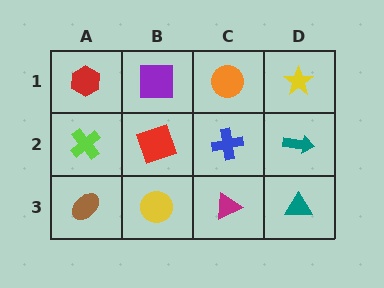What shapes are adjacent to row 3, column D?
A teal arrow (row 2, column D), a magenta triangle (row 3, column C).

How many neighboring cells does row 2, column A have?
3.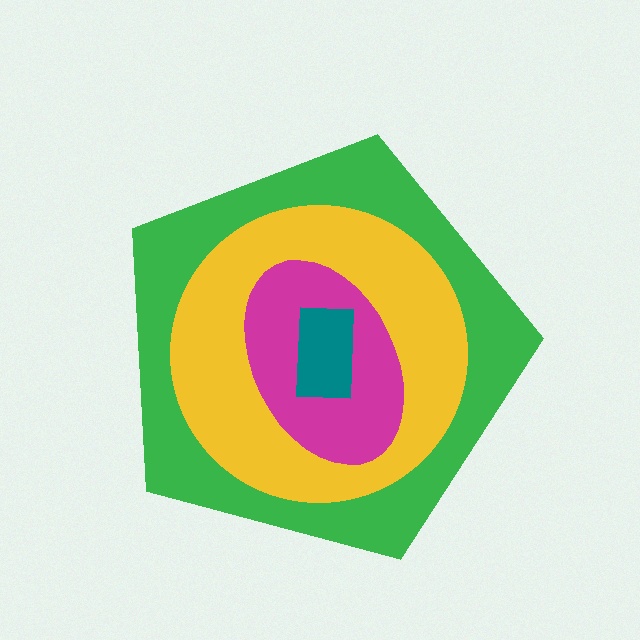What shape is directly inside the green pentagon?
The yellow circle.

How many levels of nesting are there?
4.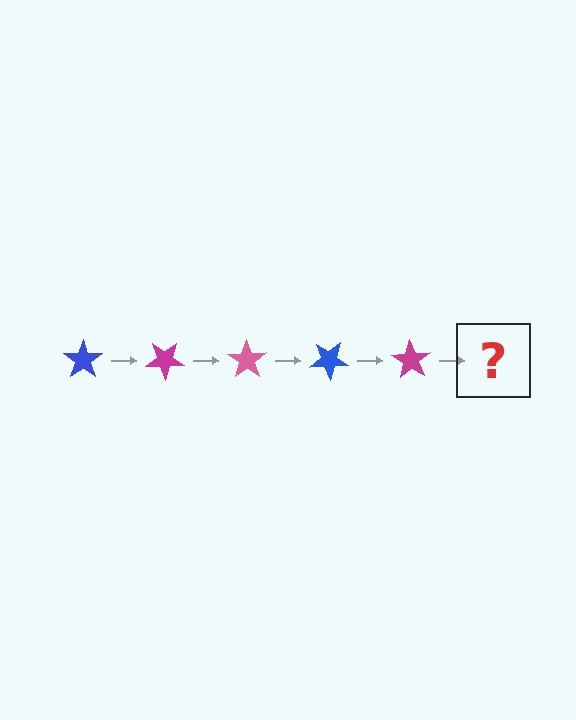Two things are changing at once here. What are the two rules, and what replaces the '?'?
The two rules are that it rotates 35 degrees each step and the color cycles through blue, magenta, and pink. The '?' should be a pink star, rotated 175 degrees from the start.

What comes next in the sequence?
The next element should be a pink star, rotated 175 degrees from the start.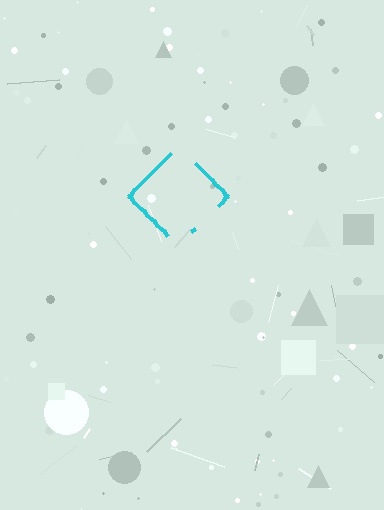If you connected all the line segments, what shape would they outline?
They would outline a diamond.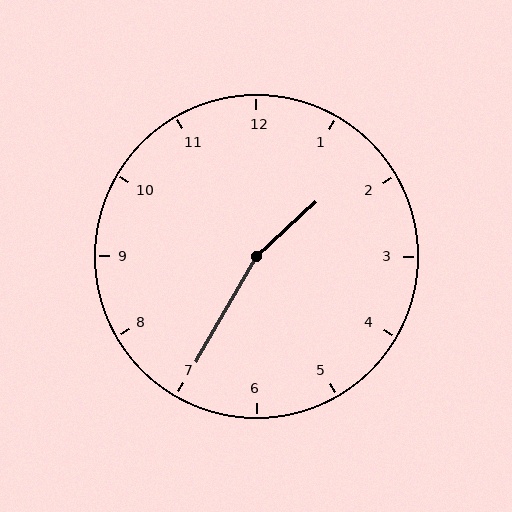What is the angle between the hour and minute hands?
Approximately 162 degrees.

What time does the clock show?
1:35.